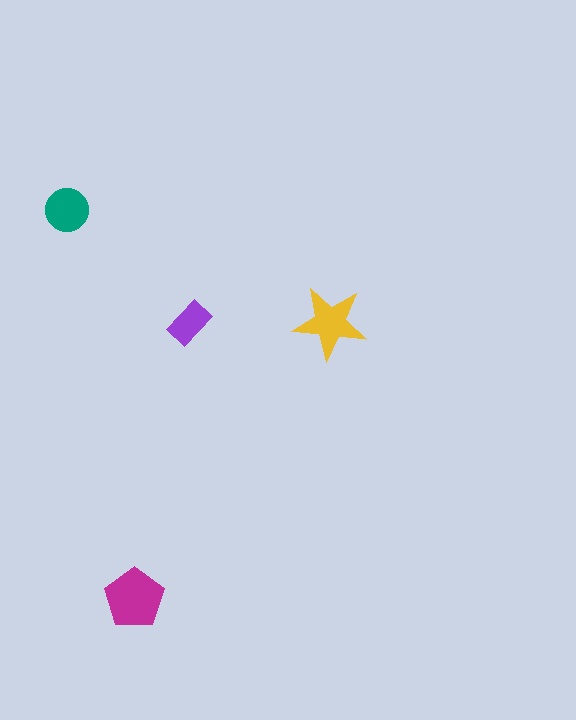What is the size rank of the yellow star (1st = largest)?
2nd.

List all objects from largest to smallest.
The magenta pentagon, the yellow star, the teal circle, the purple rectangle.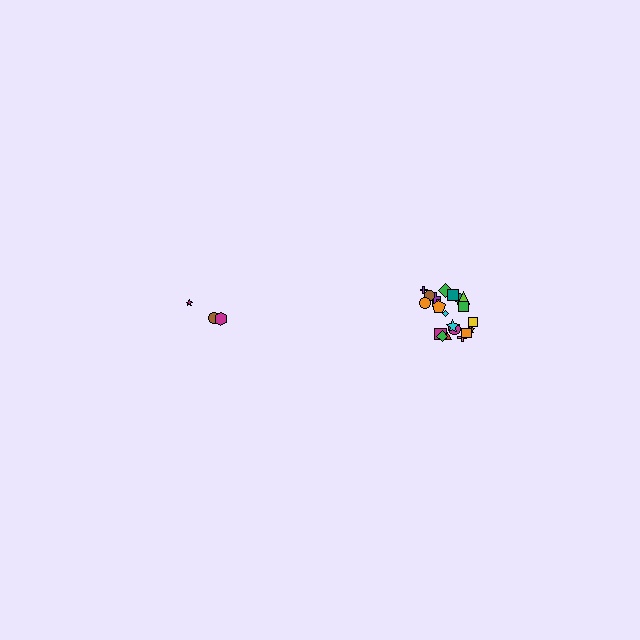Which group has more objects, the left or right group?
The right group.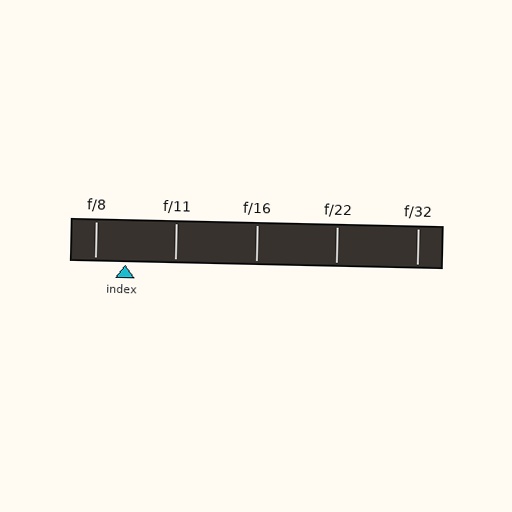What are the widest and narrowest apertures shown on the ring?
The widest aperture shown is f/8 and the narrowest is f/32.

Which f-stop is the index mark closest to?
The index mark is closest to f/8.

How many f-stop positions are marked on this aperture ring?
There are 5 f-stop positions marked.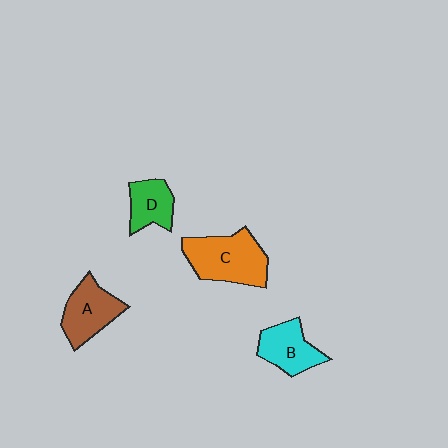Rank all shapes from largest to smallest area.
From largest to smallest: C (orange), A (brown), B (cyan), D (green).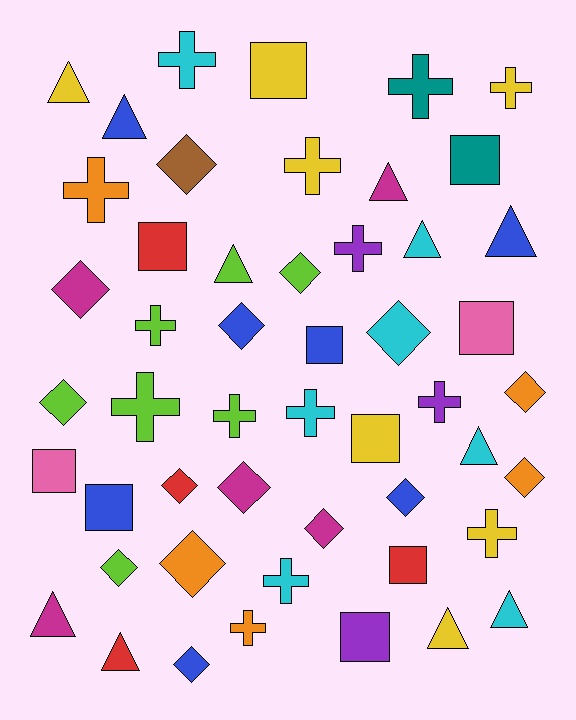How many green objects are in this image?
There are no green objects.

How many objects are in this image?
There are 50 objects.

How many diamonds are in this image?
There are 15 diamonds.